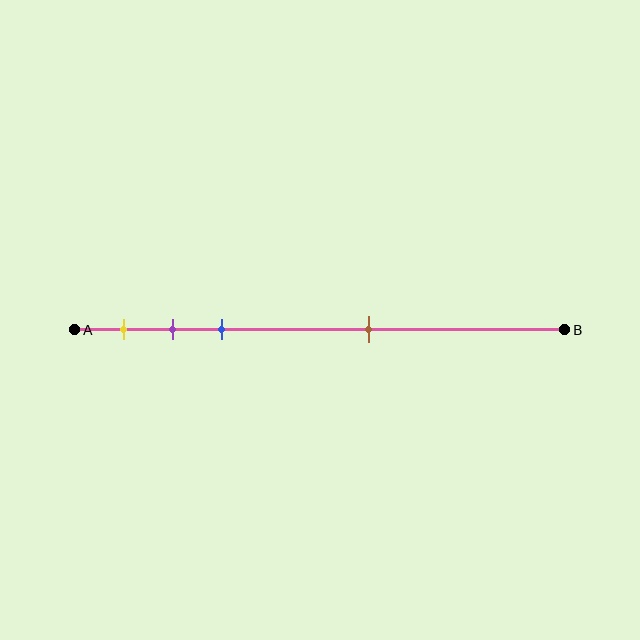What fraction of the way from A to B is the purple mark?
The purple mark is approximately 20% (0.2) of the way from A to B.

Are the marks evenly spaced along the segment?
No, the marks are not evenly spaced.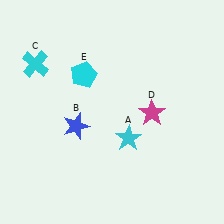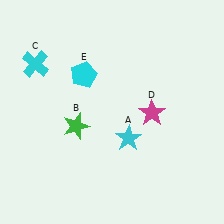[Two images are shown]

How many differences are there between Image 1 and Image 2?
There is 1 difference between the two images.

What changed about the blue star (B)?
In Image 1, B is blue. In Image 2, it changed to green.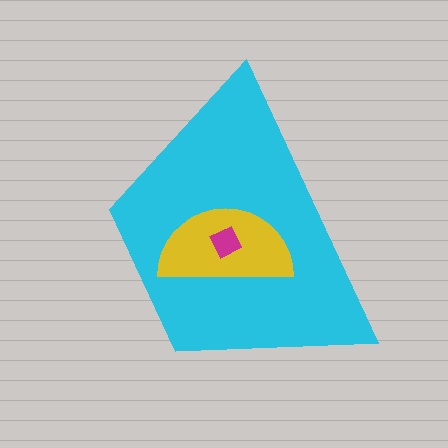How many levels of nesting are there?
3.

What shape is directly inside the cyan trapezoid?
The yellow semicircle.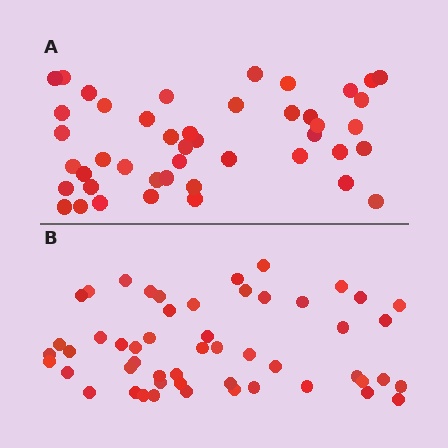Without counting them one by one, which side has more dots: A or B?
Region B (the bottom region) has more dots.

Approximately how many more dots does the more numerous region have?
Region B has roughly 8 or so more dots than region A.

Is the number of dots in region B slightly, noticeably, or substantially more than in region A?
Region B has only slightly more — the two regions are fairly close. The ratio is roughly 1.2 to 1.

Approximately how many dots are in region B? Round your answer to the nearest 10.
About 50 dots. (The exact count is 52, which rounds to 50.)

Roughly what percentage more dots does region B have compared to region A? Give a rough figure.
About 15% more.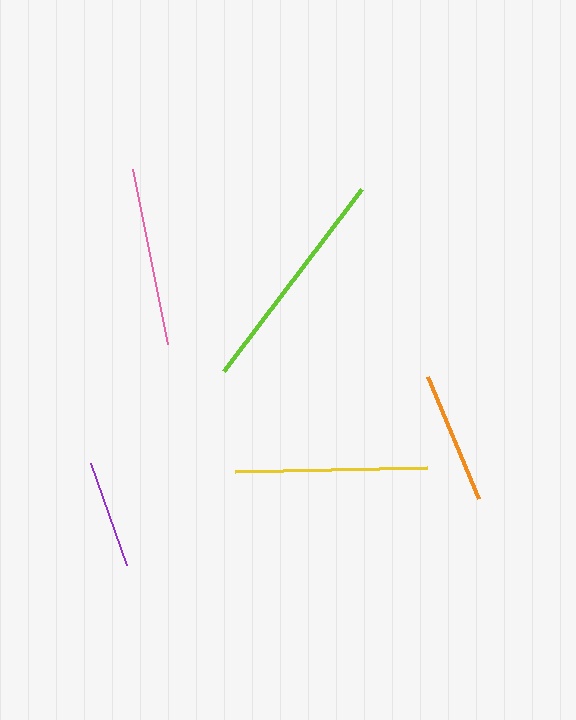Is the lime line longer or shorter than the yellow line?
The lime line is longer than the yellow line.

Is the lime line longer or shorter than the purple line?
The lime line is longer than the purple line.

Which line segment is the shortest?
The purple line is the shortest at approximately 107 pixels.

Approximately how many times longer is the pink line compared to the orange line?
The pink line is approximately 1.3 times the length of the orange line.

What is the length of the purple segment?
The purple segment is approximately 107 pixels long.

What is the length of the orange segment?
The orange segment is approximately 132 pixels long.